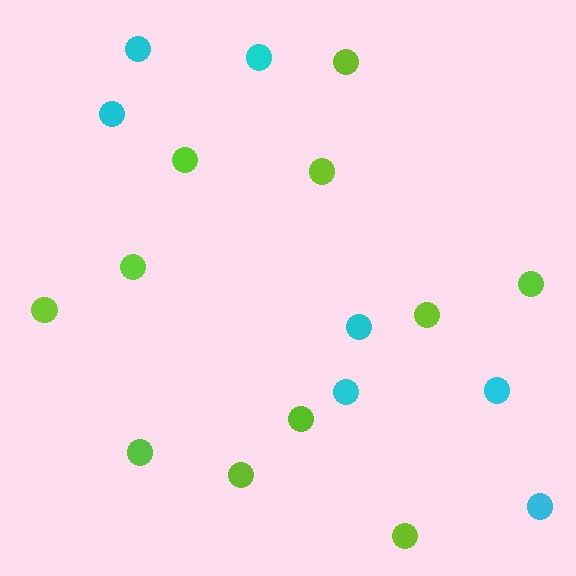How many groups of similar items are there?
There are 2 groups: one group of lime circles (11) and one group of cyan circles (7).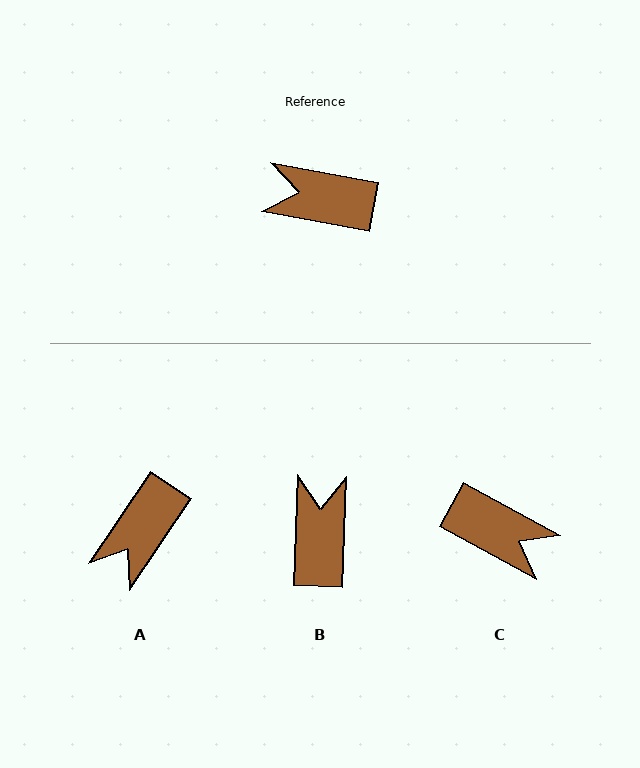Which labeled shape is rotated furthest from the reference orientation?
C, about 162 degrees away.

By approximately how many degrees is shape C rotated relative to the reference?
Approximately 162 degrees counter-clockwise.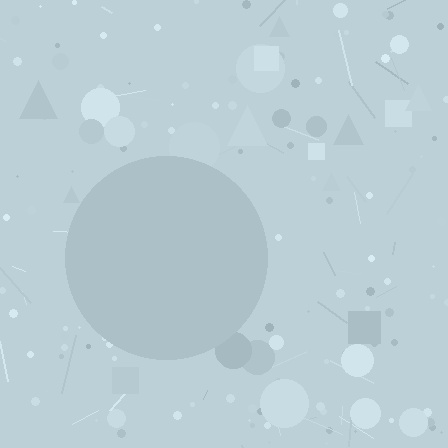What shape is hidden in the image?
A circle is hidden in the image.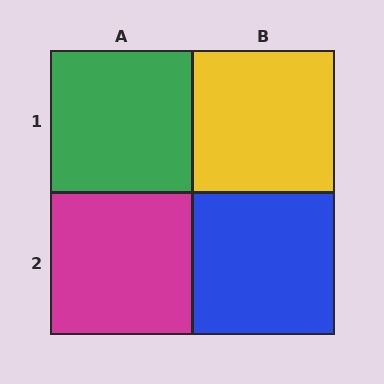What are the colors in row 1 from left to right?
Green, yellow.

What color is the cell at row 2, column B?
Blue.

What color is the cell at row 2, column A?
Magenta.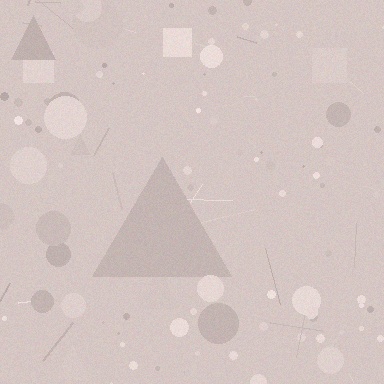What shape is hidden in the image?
A triangle is hidden in the image.